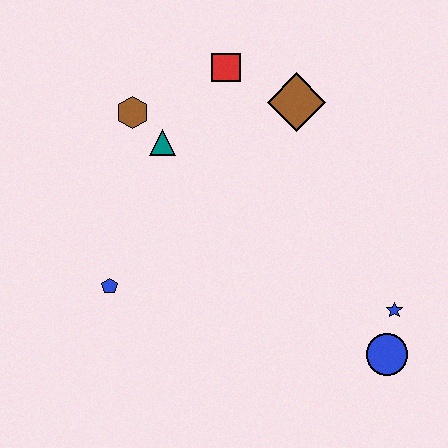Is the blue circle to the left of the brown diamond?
No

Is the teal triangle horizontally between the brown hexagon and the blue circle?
Yes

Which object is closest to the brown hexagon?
The teal triangle is closest to the brown hexagon.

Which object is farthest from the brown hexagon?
The blue circle is farthest from the brown hexagon.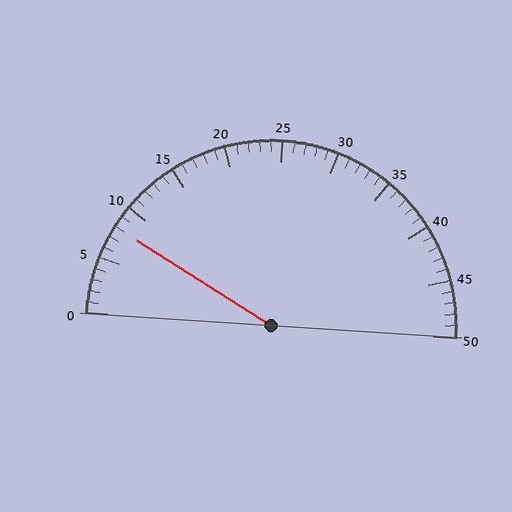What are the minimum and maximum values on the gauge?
The gauge ranges from 0 to 50.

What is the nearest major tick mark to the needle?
The nearest major tick mark is 10.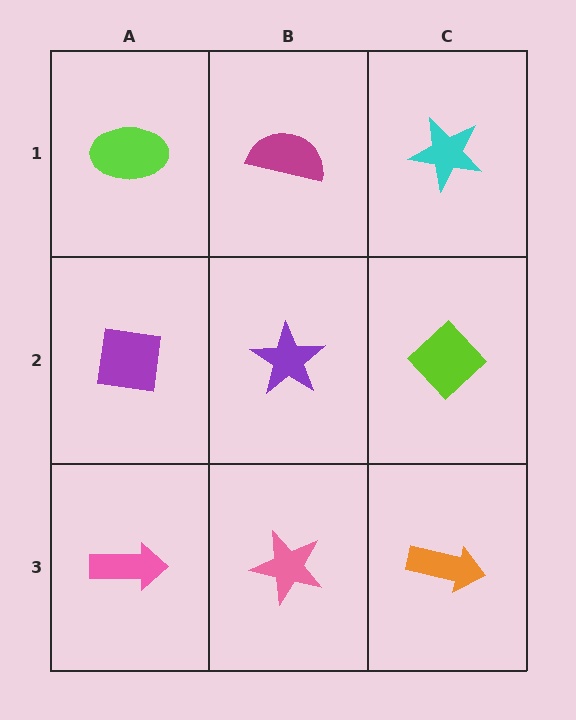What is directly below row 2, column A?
A pink arrow.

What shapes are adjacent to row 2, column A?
A lime ellipse (row 1, column A), a pink arrow (row 3, column A), a purple star (row 2, column B).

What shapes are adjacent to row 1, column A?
A purple square (row 2, column A), a magenta semicircle (row 1, column B).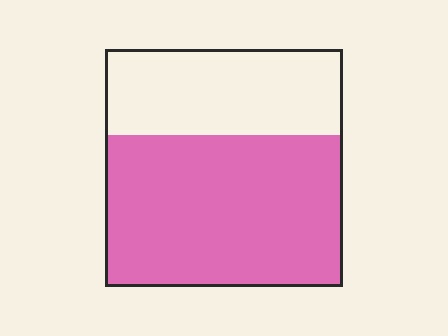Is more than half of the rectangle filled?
Yes.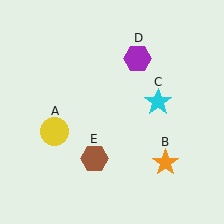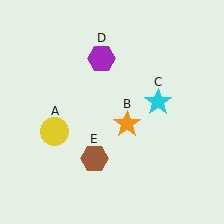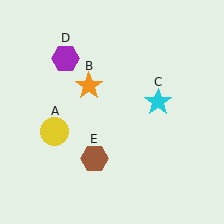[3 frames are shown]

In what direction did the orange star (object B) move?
The orange star (object B) moved up and to the left.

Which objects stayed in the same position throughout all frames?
Yellow circle (object A) and cyan star (object C) and brown hexagon (object E) remained stationary.